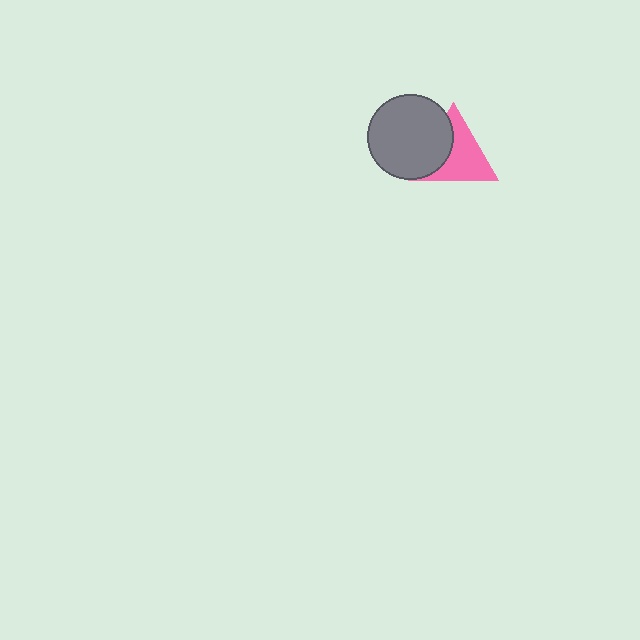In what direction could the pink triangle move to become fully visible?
The pink triangle could move right. That would shift it out from behind the gray circle entirely.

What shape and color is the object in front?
The object in front is a gray circle.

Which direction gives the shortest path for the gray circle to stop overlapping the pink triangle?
Moving left gives the shortest separation.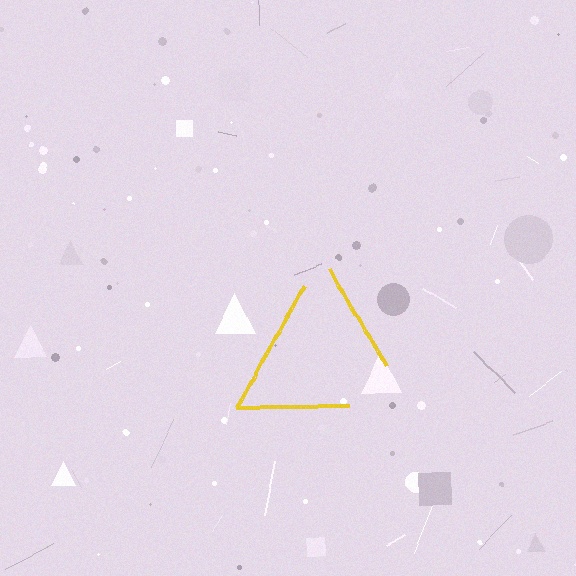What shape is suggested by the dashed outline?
The dashed outline suggests a triangle.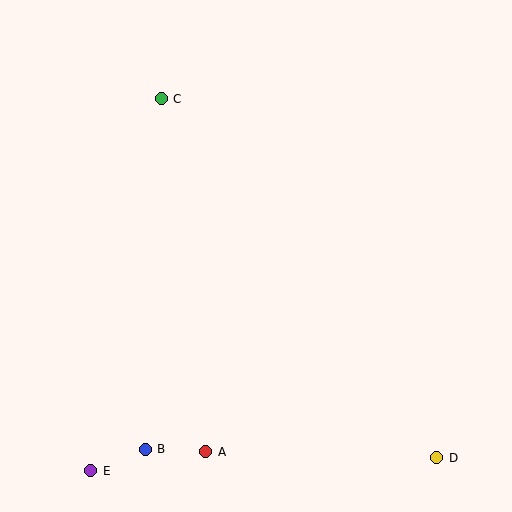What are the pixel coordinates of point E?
Point E is at (91, 471).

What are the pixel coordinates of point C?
Point C is at (161, 99).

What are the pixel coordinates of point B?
Point B is at (145, 449).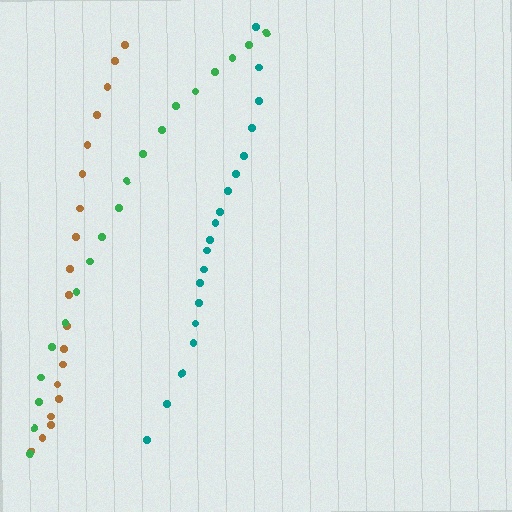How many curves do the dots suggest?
There are 3 distinct paths.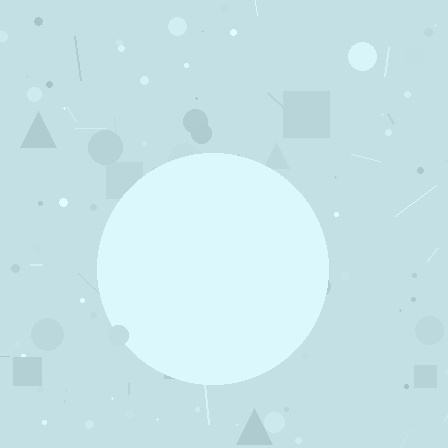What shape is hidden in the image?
A circle is hidden in the image.